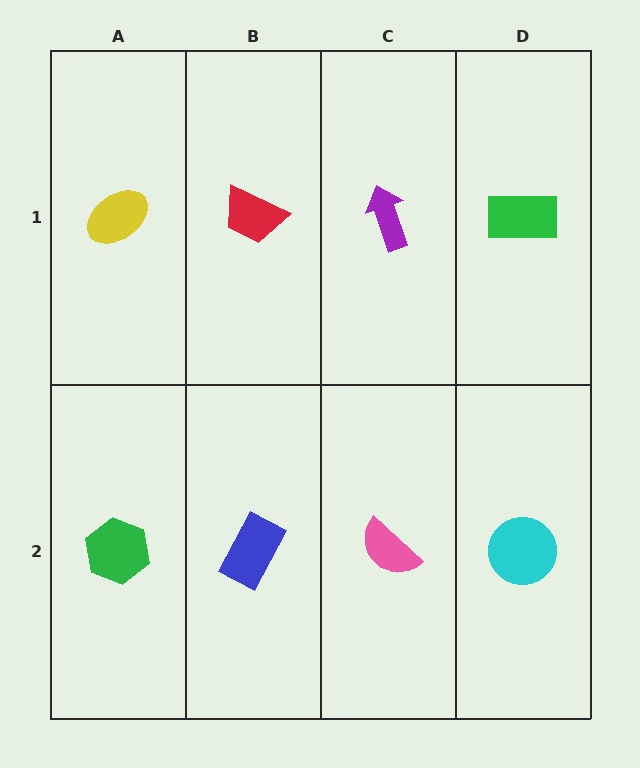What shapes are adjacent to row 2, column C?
A purple arrow (row 1, column C), a blue rectangle (row 2, column B), a cyan circle (row 2, column D).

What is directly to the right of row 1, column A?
A red trapezoid.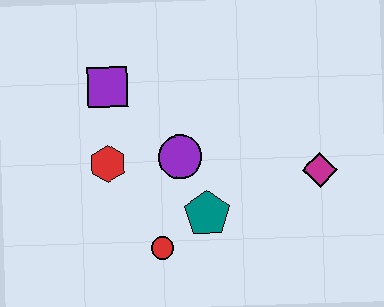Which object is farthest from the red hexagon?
The magenta diamond is farthest from the red hexagon.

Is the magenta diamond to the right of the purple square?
Yes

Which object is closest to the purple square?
The red hexagon is closest to the purple square.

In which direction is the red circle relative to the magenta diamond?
The red circle is to the left of the magenta diamond.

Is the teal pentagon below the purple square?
Yes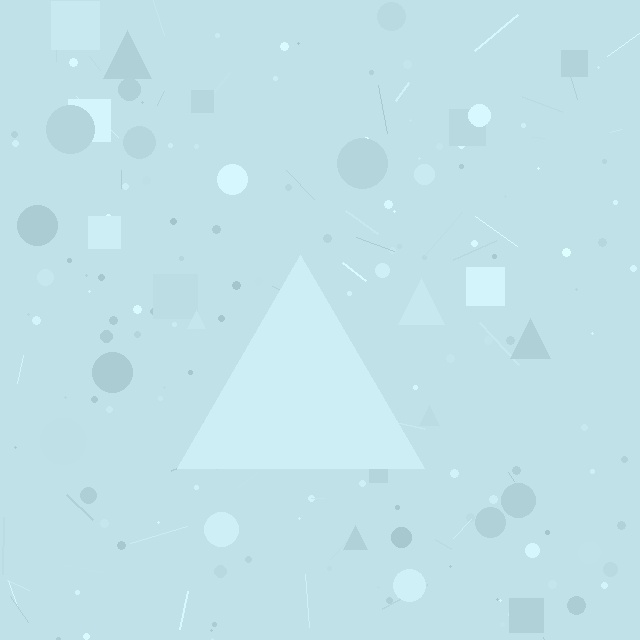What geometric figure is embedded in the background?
A triangle is embedded in the background.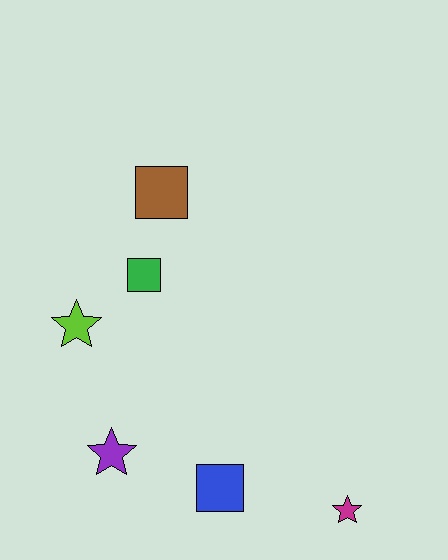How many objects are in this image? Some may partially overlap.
There are 6 objects.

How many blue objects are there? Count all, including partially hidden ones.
There is 1 blue object.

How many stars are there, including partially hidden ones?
There are 3 stars.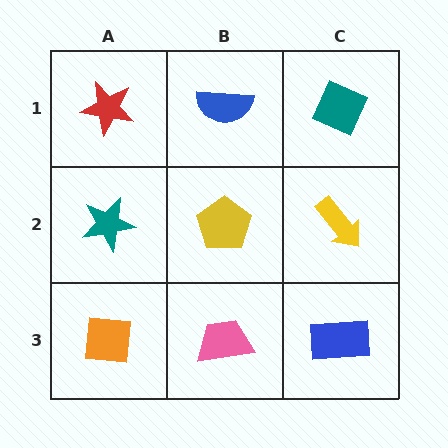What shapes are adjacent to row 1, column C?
A yellow arrow (row 2, column C), a blue semicircle (row 1, column B).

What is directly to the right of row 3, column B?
A blue rectangle.